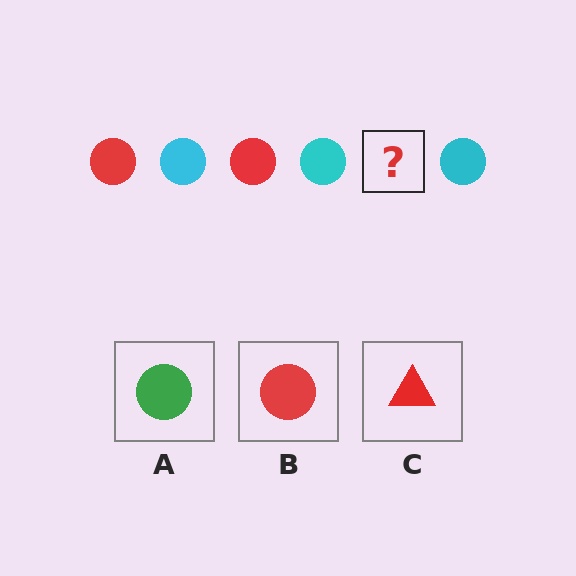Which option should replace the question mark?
Option B.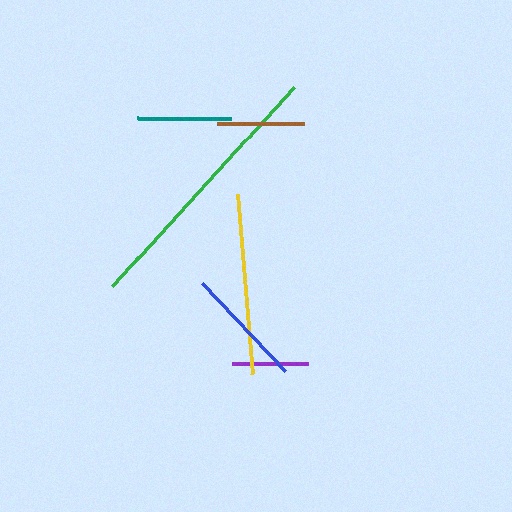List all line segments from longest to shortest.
From longest to shortest: green, yellow, blue, teal, brown, purple.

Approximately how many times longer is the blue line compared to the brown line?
The blue line is approximately 1.4 times the length of the brown line.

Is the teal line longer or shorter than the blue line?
The blue line is longer than the teal line.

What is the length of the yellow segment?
The yellow segment is approximately 180 pixels long.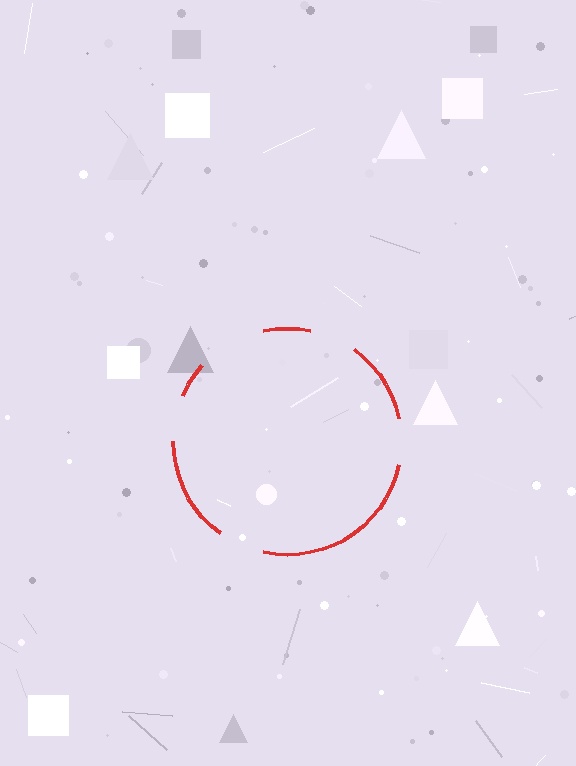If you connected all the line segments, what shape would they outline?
They would outline a circle.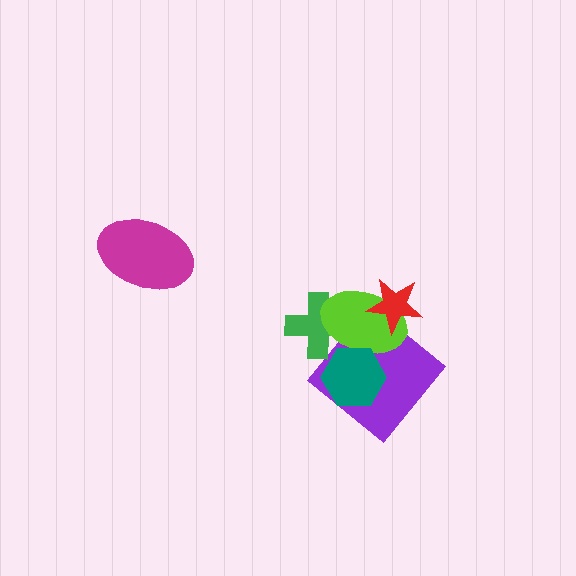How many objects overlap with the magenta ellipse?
0 objects overlap with the magenta ellipse.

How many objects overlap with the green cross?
1 object overlaps with the green cross.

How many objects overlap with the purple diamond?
3 objects overlap with the purple diamond.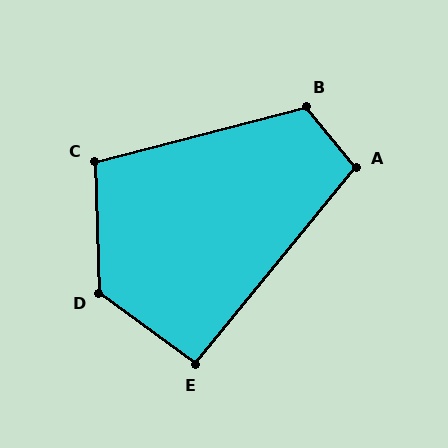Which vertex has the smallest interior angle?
E, at approximately 93 degrees.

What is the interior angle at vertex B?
Approximately 114 degrees (obtuse).